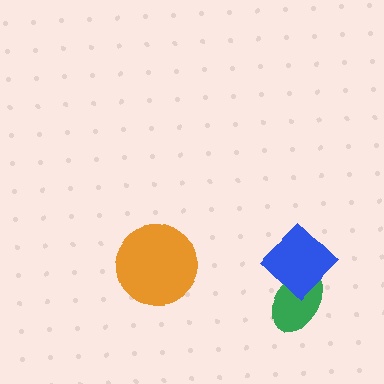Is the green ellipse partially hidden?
Yes, it is partially covered by another shape.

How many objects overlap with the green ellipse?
1 object overlaps with the green ellipse.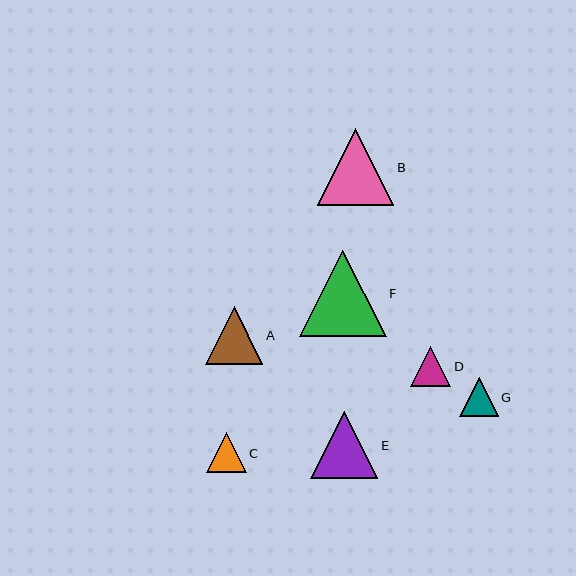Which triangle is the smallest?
Triangle G is the smallest with a size of approximately 38 pixels.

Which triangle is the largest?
Triangle F is the largest with a size of approximately 86 pixels.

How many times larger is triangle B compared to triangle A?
Triangle B is approximately 1.3 times the size of triangle A.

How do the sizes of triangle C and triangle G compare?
Triangle C and triangle G are approximately the same size.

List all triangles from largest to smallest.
From largest to smallest: F, B, E, A, D, C, G.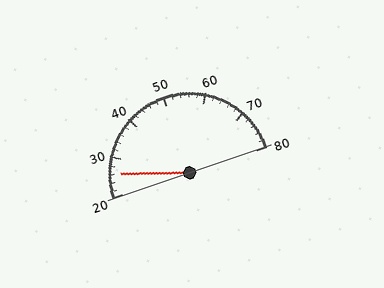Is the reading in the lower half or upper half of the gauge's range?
The reading is in the lower half of the range (20 to 80).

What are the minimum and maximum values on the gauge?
The gauge ranges from 20 to 80.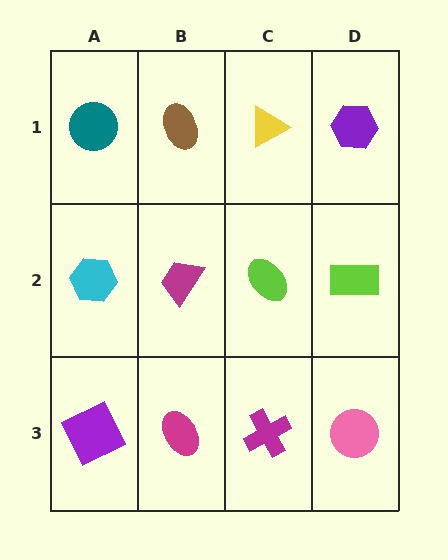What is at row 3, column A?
A purple square.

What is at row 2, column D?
A lime rectangle.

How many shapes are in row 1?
4 shapes.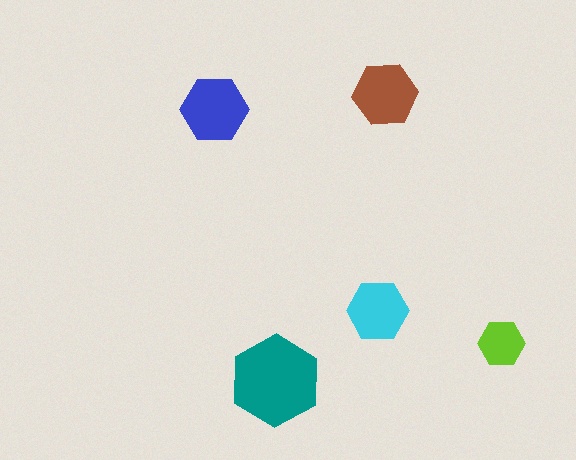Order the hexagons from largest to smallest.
the teal one, the blue one, the brown one, the cyan one, the lime one.